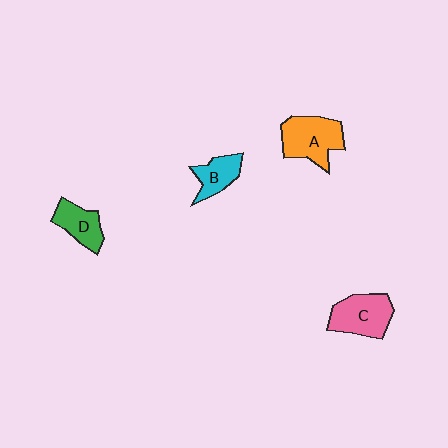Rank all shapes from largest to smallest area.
From largest to smallest: A (orange), C (pink), D (green), B (cyan).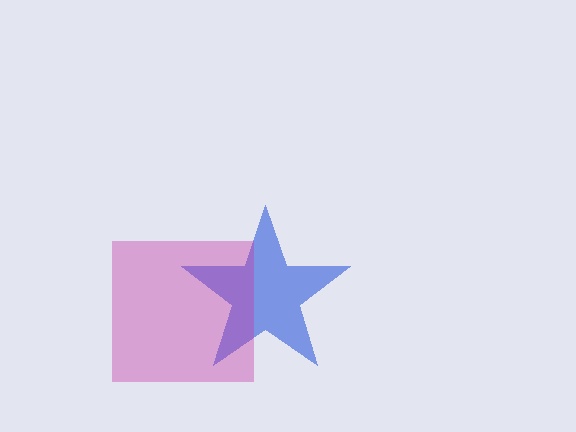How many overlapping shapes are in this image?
There are 2 overlapping shapes in the image.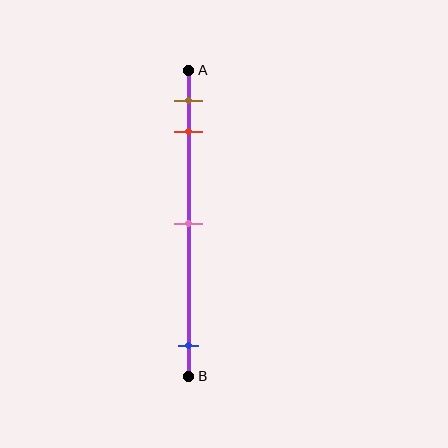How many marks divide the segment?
There are 4 marks dividing the segment.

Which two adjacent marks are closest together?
The brown and red marks are the closest adjacent pair.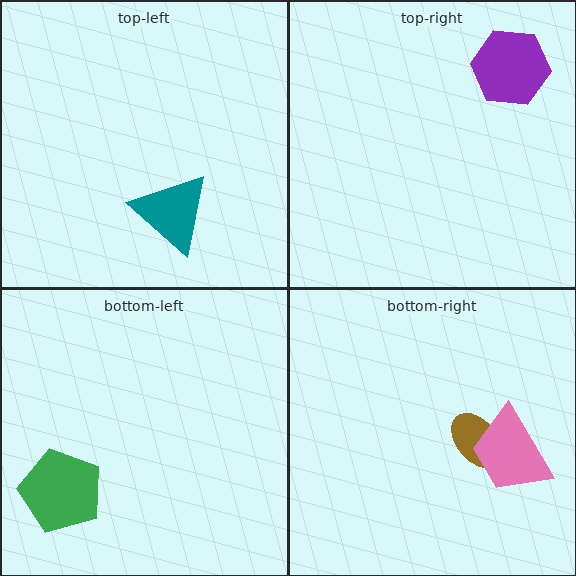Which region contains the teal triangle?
The top-left region.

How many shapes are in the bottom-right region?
2.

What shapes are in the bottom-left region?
The green pentagon.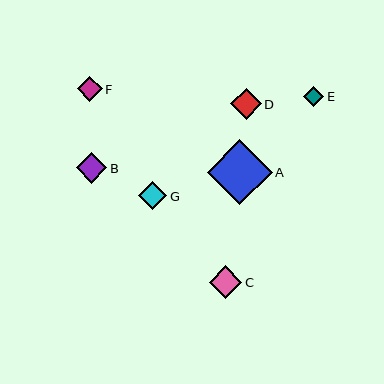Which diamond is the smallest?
Diamond E is the smallest with a size of approximately 20 pixels.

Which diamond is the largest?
Diamond A is the largest with a size of approximately 65 pixels.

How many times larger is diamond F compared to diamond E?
Diamond F is approximately 1.2 times the size of diamond E.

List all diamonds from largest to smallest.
From largest to smallest: A, C, D, B, G, F, E.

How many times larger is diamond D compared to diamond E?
Diamond D is approximately 1.5 times the size of diamond E.